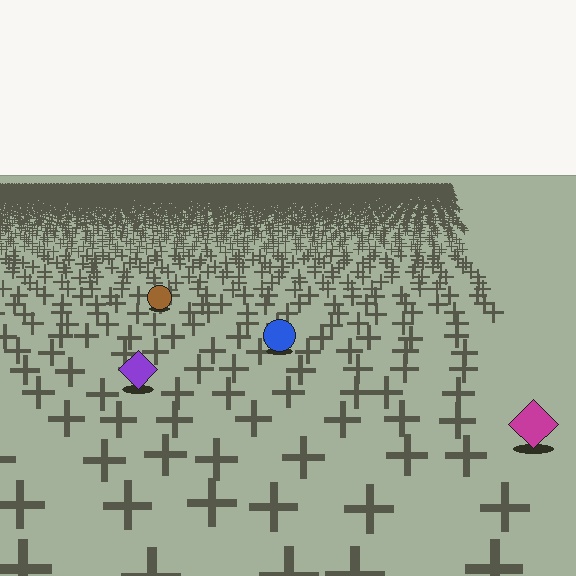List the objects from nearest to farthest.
From nearest to farthest: the magenta diamond, the purple diamond, the blue circle, the brown circle.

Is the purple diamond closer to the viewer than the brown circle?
Yes. The purple diamond is closer — you can tell from the texture gradient: the ground texture is coarser near it.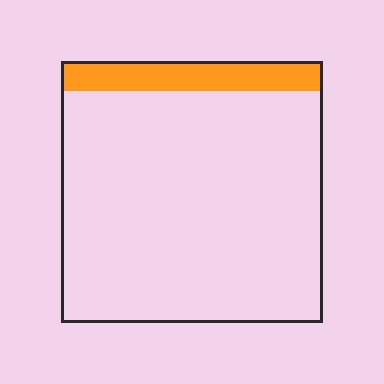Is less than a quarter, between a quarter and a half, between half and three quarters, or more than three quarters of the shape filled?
Less than a quarter.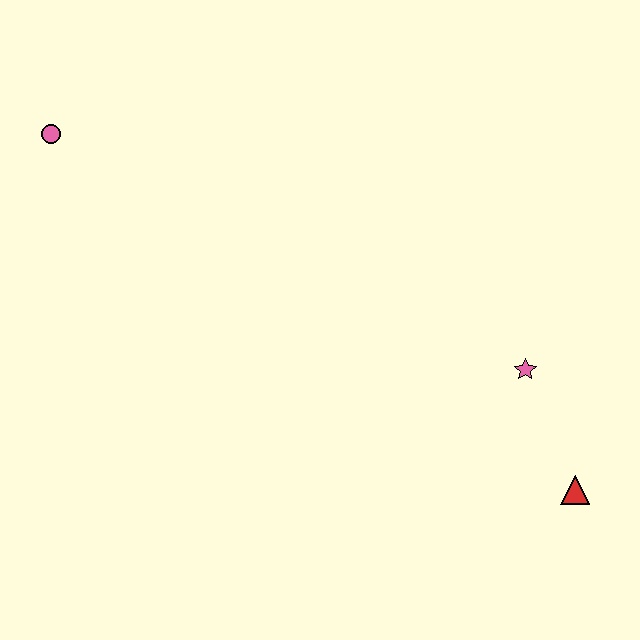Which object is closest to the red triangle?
The pink star is closest to the red triangle.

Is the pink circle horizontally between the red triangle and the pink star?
No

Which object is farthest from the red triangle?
The pink circle is farthest from the red triangle.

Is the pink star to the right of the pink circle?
Yes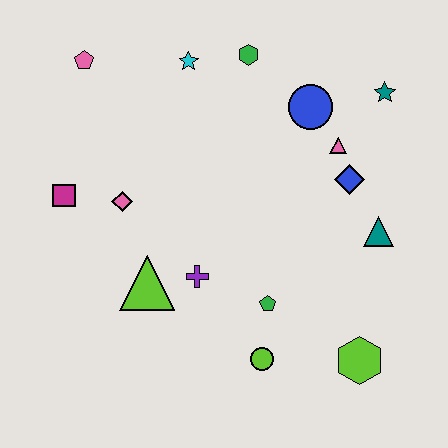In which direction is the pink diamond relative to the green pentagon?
The pink diamond is to the left of the green pentagon.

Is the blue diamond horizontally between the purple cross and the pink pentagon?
No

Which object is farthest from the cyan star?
The lime hexagon is farthest from the cyan star.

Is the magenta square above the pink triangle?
No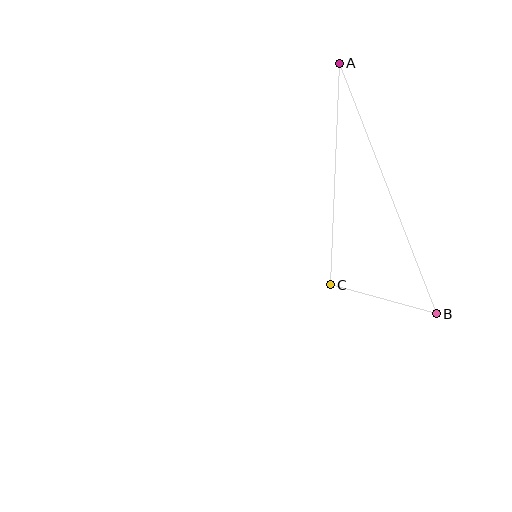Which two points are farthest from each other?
Points A and B are farthest from each other.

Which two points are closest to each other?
Points B and C are closest to each other.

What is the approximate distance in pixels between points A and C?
The distance between A and C is approximately 222 pixels.